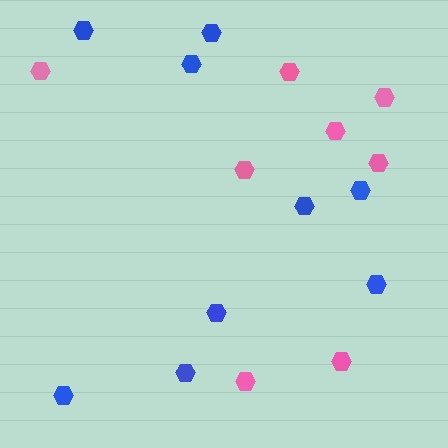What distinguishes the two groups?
There are 2 groups: one group of blue hexagons (9) and one group of pink hexagons (8).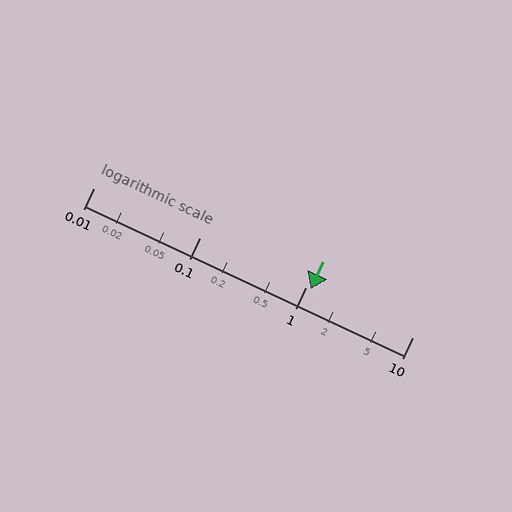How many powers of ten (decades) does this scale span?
The scale spans 3 decades, from 0.01 to 10.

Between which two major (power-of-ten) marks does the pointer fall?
The pointer is between 1 and 10.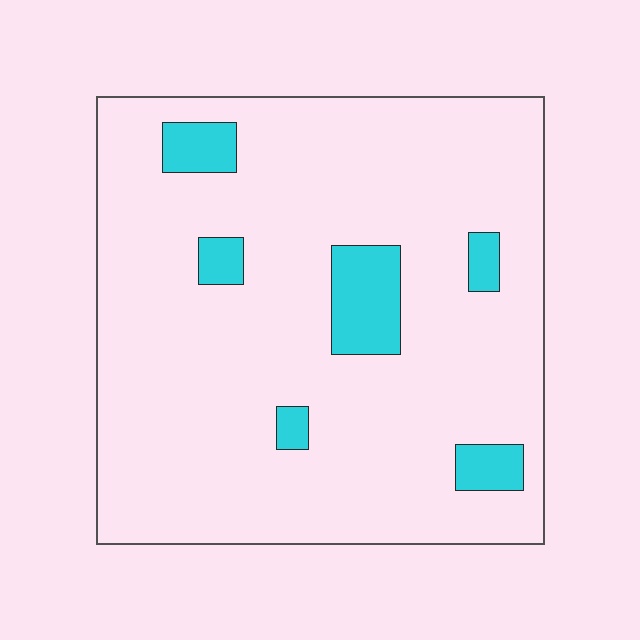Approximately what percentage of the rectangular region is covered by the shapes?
Approximately 10%.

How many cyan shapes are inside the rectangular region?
6.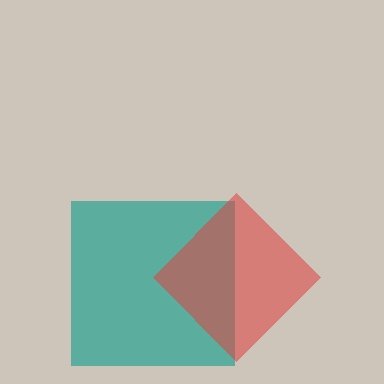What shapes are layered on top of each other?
The layered shapes are: a teal square, a red diamond.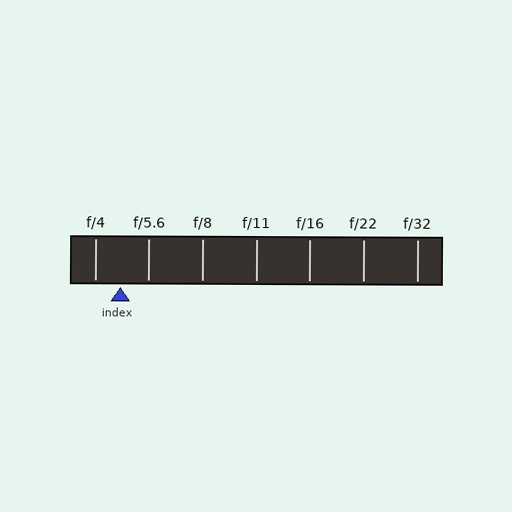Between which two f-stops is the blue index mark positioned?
The index mark is between f/4 and f/5.6.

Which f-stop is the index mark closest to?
The index mark is closest to f/4.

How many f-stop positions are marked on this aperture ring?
There are 7 f-stop positions marked.